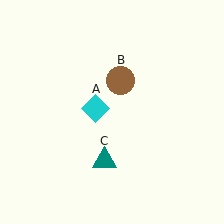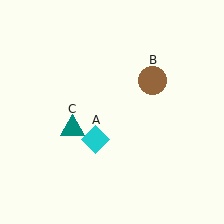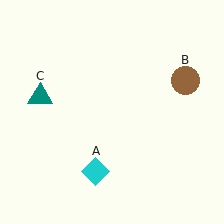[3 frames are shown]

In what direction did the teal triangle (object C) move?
The teal triangle (object C) moved up and to the left.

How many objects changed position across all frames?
3 objects changed position: cyan diamond (object A), brown circle (object B), teal triangle (object C).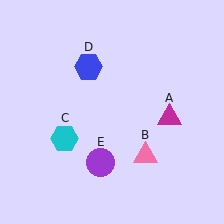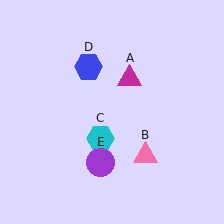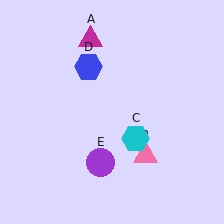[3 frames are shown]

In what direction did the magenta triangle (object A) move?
The magenta triangle (object A) moved up and to the left.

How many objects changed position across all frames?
2 objects changed position: magenta triangle (object A), cyan hexagon (object C).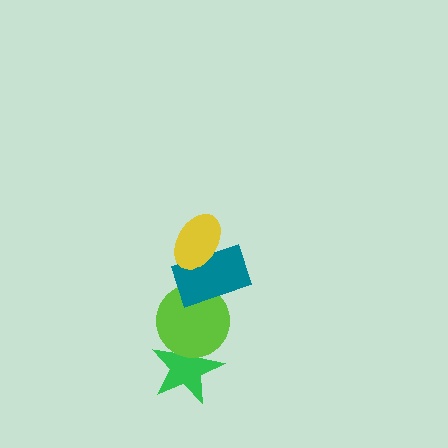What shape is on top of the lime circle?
The teal rectangle is on top of the lime circle.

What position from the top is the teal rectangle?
The teal rectangle is 2nd from the top.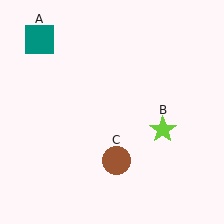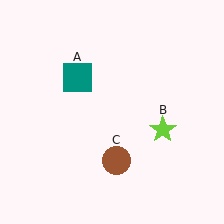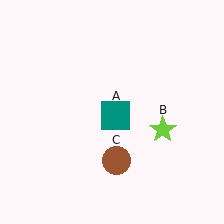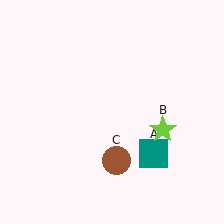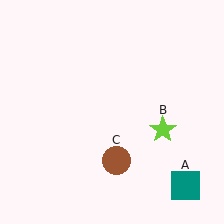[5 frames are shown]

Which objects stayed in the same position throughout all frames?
Lime star (object B) and brown circle (object C) remained stationary.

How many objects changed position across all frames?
1 object changed position: teal square (object A).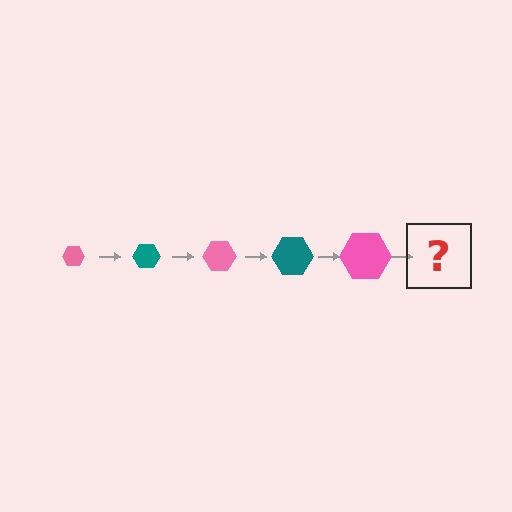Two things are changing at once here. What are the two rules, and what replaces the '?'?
The two rules are that the hexagon grows larger each step and the color cycles through pink and teal. The '?' should be a teal hexagon, larger than the previous one.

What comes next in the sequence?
The next element should be a teal hexagon, larger than the previous one.